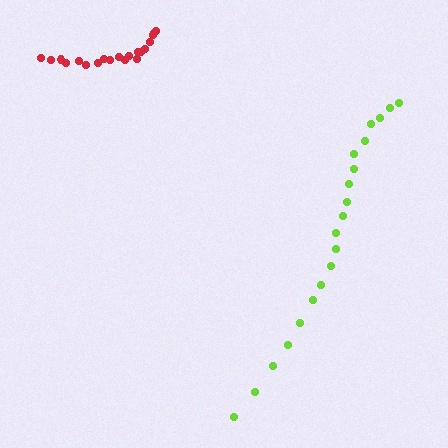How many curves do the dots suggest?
There are 2 distinct paths.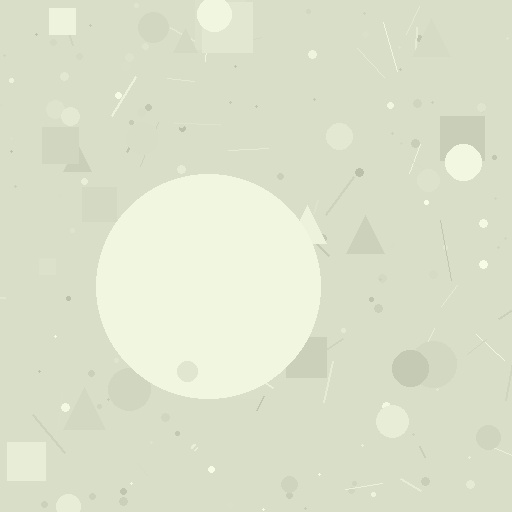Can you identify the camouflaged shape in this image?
The camouflaged shape is a circle.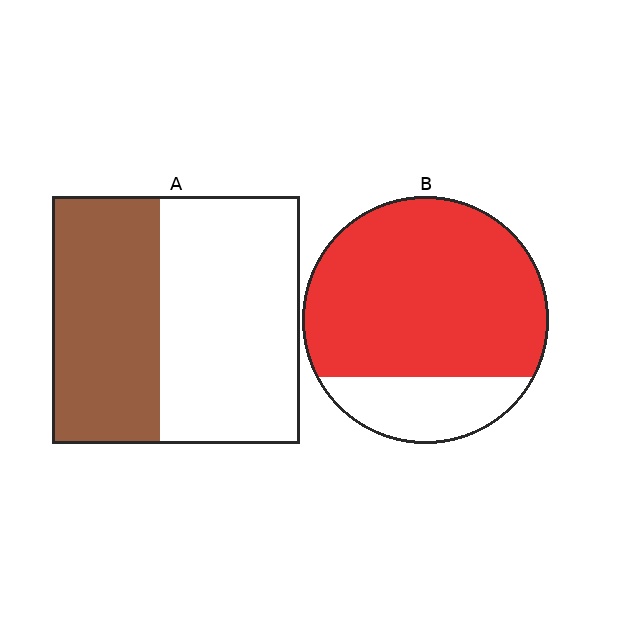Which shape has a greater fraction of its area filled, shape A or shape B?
Shape B.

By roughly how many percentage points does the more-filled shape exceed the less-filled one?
By roughly 35 percentage points (B over A).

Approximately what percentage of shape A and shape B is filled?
A is approximately 45% and B is approximately 80%.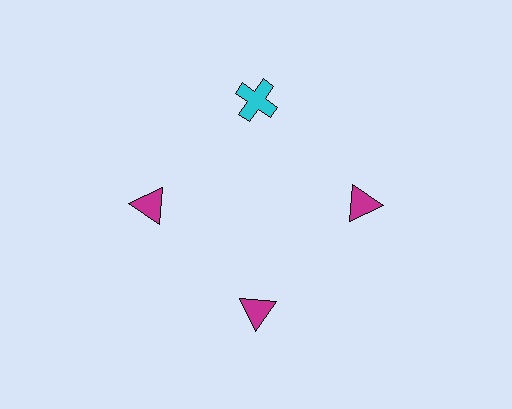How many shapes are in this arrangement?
There are 4 shapes arranged in a ring pattern.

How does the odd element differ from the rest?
It differs in both color (cyan instead of magenta) and shape (cross instead of triangle).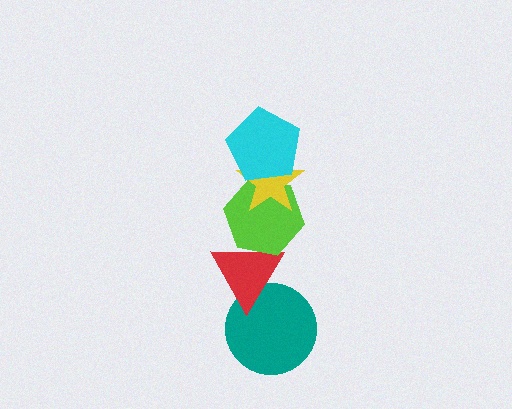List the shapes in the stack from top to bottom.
From top to bottom: the cyan pentagon, the yellow star, the lime hexagon, the red triangle, the teal circle.